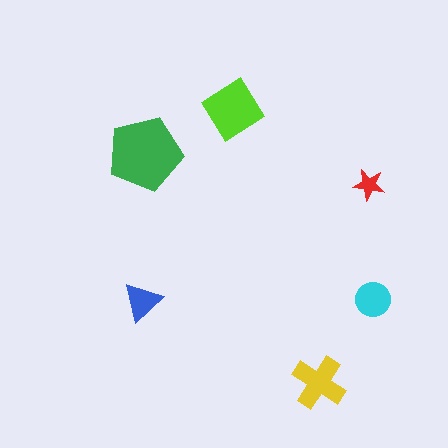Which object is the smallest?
The red star.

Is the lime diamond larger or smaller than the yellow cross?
Larger.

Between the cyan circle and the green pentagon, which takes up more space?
The green pentagon.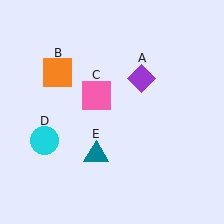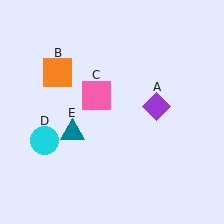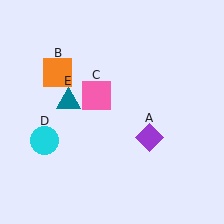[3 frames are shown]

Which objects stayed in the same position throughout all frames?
Orange square (object B) and pink square (object C) and cyan circle (object D) remained stationary.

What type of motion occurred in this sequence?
The purple diamond (object A), teal triangle (object E) rotated clockwise around the center of the scene.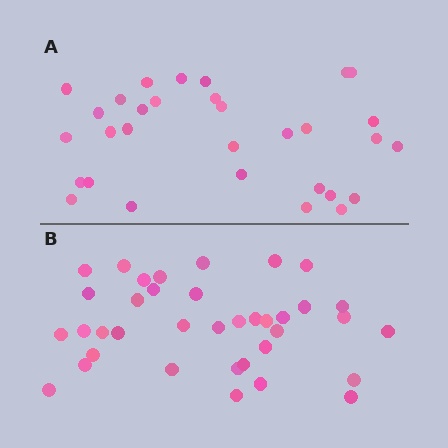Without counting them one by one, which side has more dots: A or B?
Region B (the bottom region) has more dots.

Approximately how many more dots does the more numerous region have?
Region B has about 6 more dots than region A.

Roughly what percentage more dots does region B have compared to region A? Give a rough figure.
About 20% more.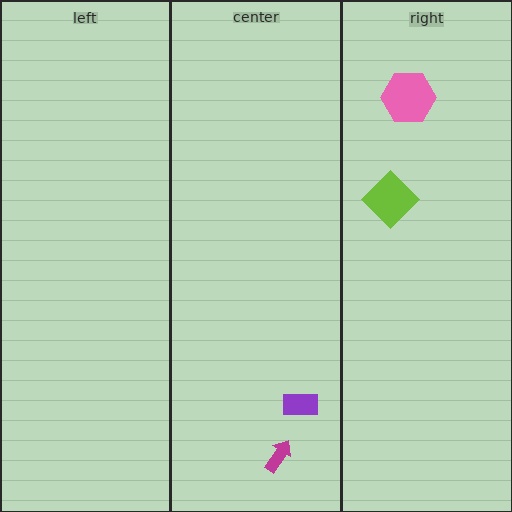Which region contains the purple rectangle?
The center region.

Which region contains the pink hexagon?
The right region.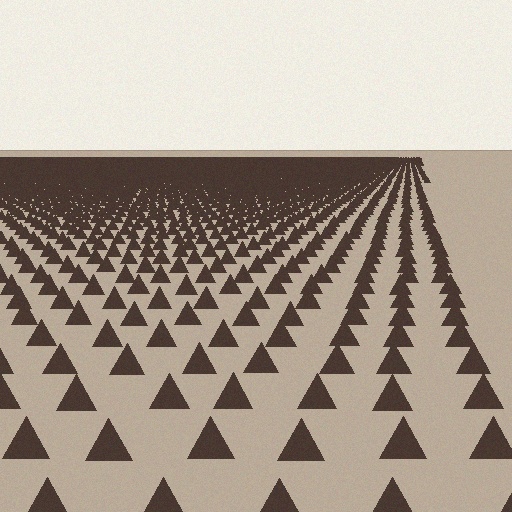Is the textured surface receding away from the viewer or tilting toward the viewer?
The surface is receding away from the viewer. Texture elements get smaller and denser toward the top.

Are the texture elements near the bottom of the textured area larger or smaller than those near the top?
Larger. Near the bottom, elements are closer to the viewer and appear at a bigger on-screen size.